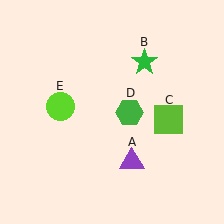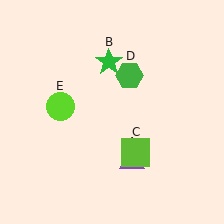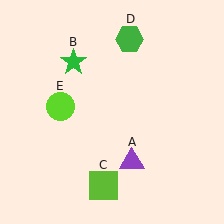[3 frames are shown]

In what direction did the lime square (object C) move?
The lime square (object C) moved down and to the left.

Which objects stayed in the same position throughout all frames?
Purple triangle (object A) and lime circle (object E) remained stationary.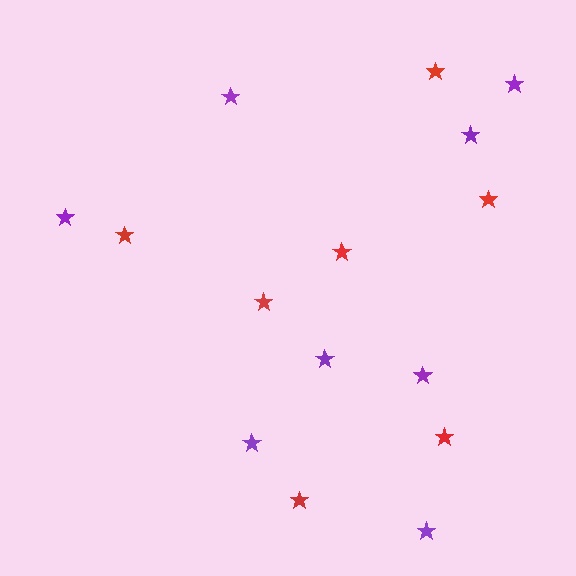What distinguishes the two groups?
There are 2 groups: one group of red stars (7) and one group of purple stars (8).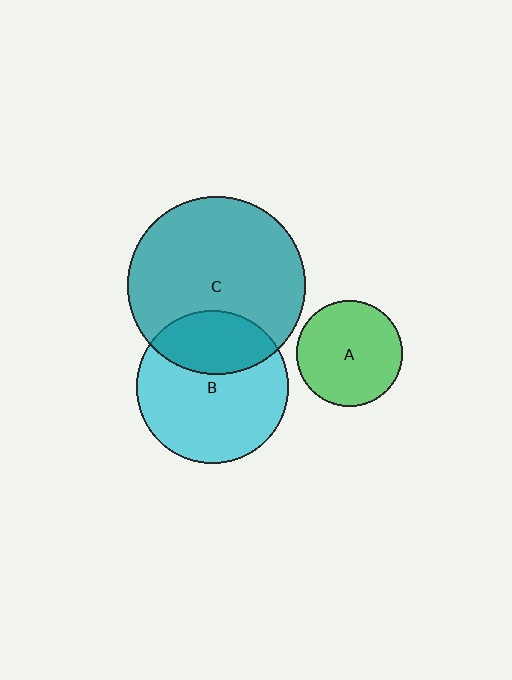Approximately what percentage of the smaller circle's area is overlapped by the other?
Approximately 30%.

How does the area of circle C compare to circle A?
Approximately 2.8 times.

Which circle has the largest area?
Circle C (teal).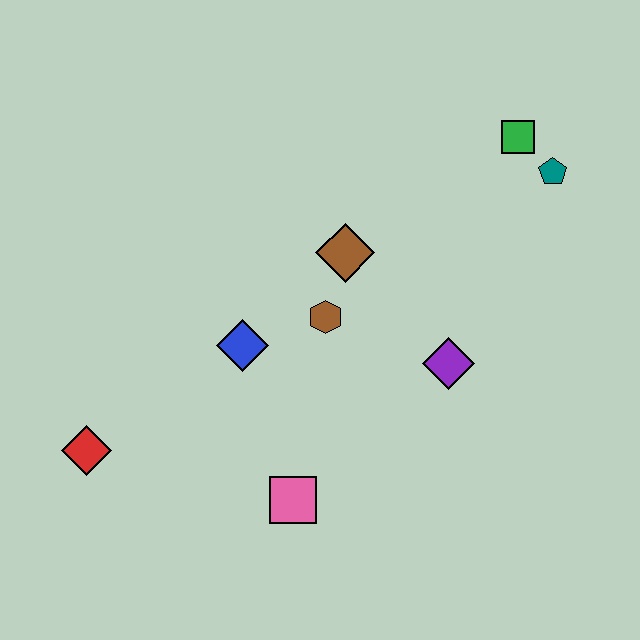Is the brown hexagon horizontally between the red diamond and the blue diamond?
No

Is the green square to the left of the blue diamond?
No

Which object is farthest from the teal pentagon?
The red diamond is farthest from the teal pentagon.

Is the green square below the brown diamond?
No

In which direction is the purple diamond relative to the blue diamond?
The purple diamond is to the right of the blue diamond.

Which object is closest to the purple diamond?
The brown hexagon is closest to the purple diamond.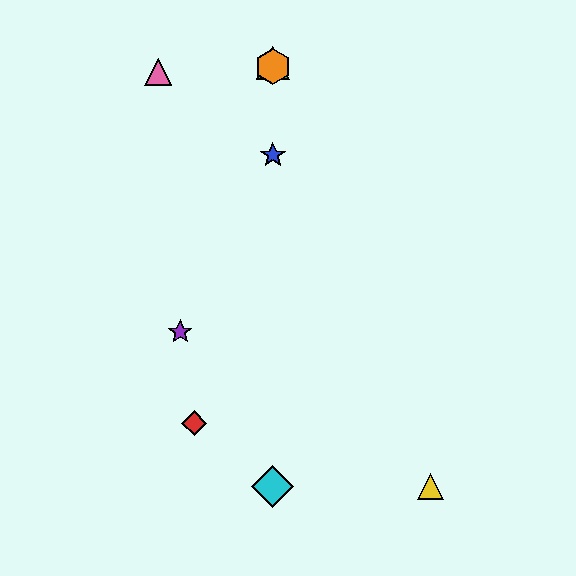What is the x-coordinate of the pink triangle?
The pink triangle is at x≈158.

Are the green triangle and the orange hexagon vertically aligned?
Yes, both are at x≈273.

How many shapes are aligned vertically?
4 shapes (the blue star, the green triangle, the orange hexagon, the cyan diamond) are aligned vertically.